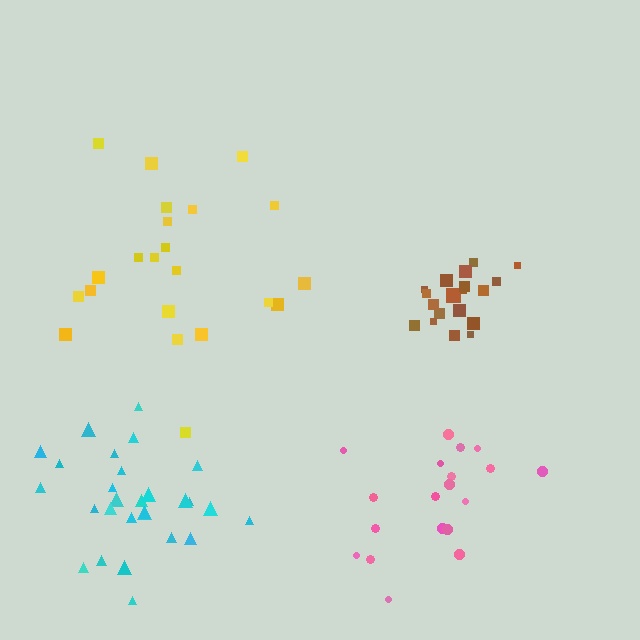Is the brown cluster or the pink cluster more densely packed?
Brown.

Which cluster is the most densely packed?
Brown.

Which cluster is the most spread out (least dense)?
Pink.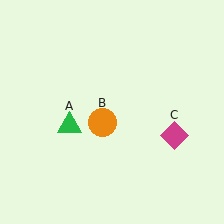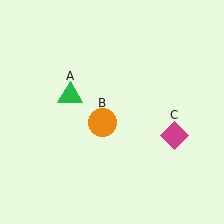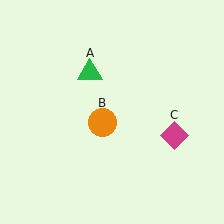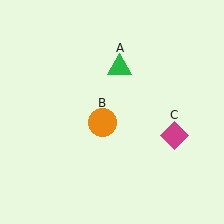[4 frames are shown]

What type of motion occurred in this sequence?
The green triangle (object A) rotated clockwise around the center of the scene.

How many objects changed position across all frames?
1 object changed position: green triangle (object A).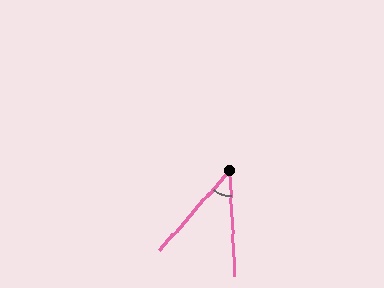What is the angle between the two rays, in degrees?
Approximately 44 degrees.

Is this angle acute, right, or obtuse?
It is acute.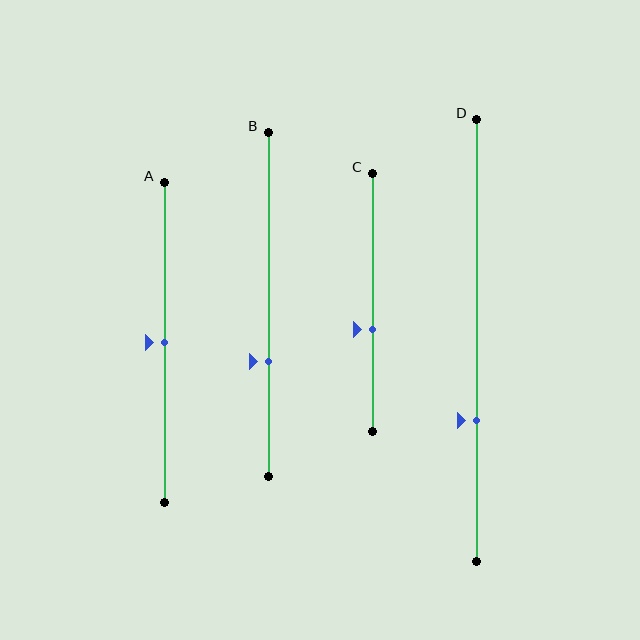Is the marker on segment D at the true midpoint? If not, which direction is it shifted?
No, the marker on segment D is shifted downward by about 18% of the segment length.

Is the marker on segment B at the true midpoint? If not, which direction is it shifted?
No, the marker on segment B is shifted downward by about 17% of the segment length.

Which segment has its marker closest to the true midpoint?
Segment A has its marker closest to the true midpoint.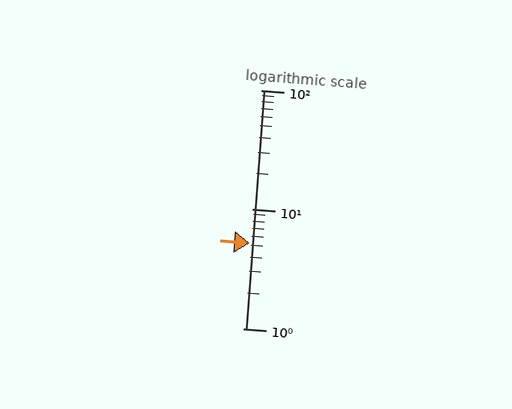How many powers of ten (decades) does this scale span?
The scale spans 2 decades, from 1 to 100.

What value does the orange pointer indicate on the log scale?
The pointer indicates approximately 5.2.